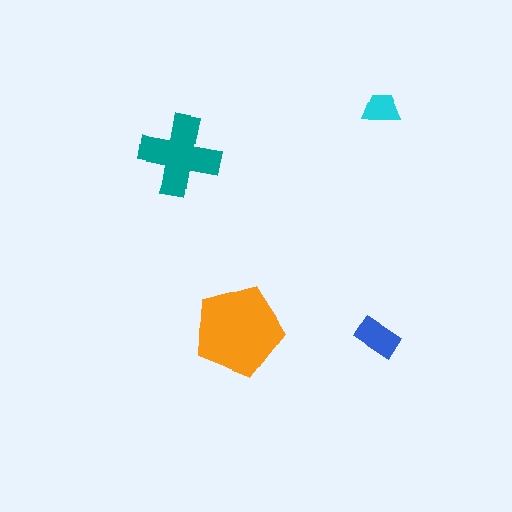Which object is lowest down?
The blue rectangle is bottommost.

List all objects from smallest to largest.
The cyan trapezoid, the blue rectangle, the teal cross, the orange pentagon.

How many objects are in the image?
There are 4 objects in the image.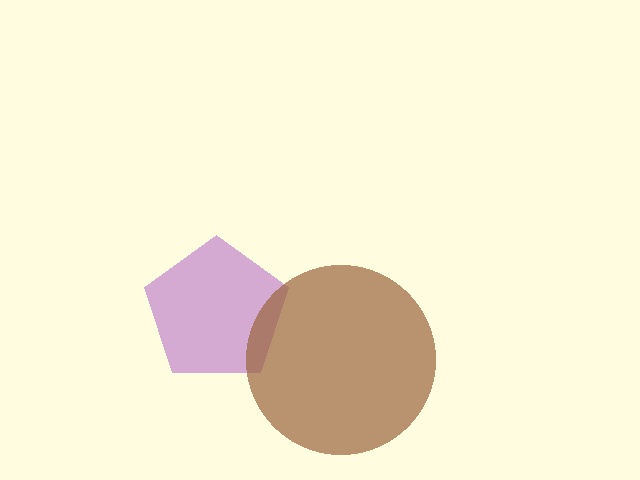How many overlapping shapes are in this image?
There are 2 overlapping shapes in the image.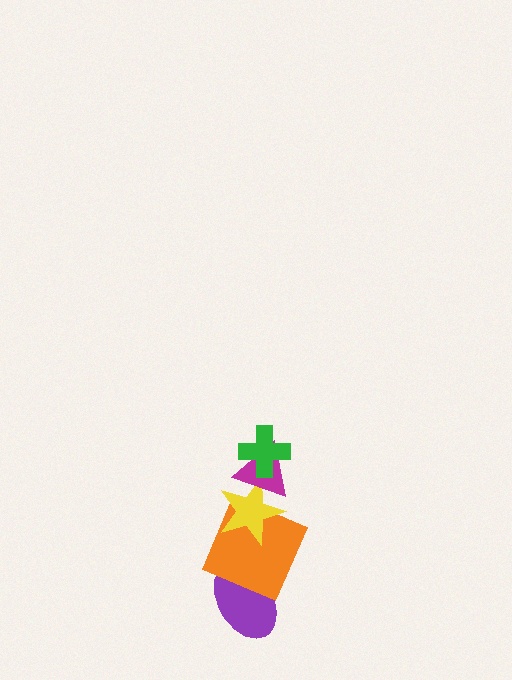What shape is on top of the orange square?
The yellow star is on top of the orange square.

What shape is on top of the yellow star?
The magenta triangle is on top of the yellow star.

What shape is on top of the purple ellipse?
The orange square is on top of the purple ellipse.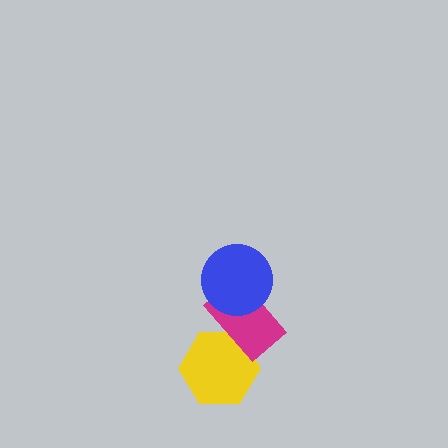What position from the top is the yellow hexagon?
The yellow hexagon is 3rd from the top.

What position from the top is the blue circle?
The blue circle is 1st from the top.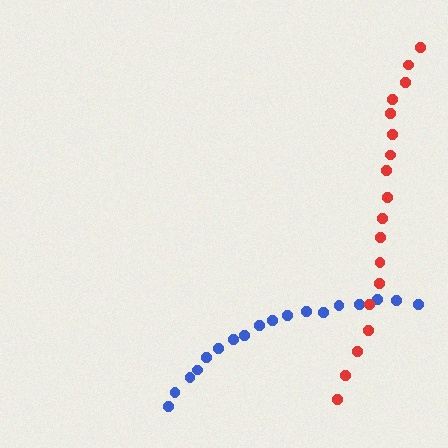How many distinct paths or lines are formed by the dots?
There are 2 distinct paths.